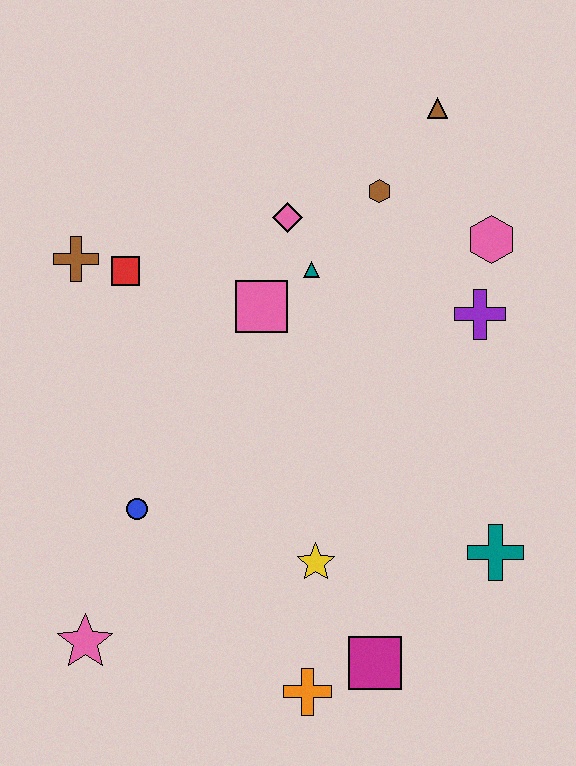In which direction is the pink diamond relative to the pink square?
The pink diamond is above the pink square.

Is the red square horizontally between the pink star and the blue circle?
Yes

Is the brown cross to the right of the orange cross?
No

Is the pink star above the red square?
No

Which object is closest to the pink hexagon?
The purple cross is closest to the pink hexagon.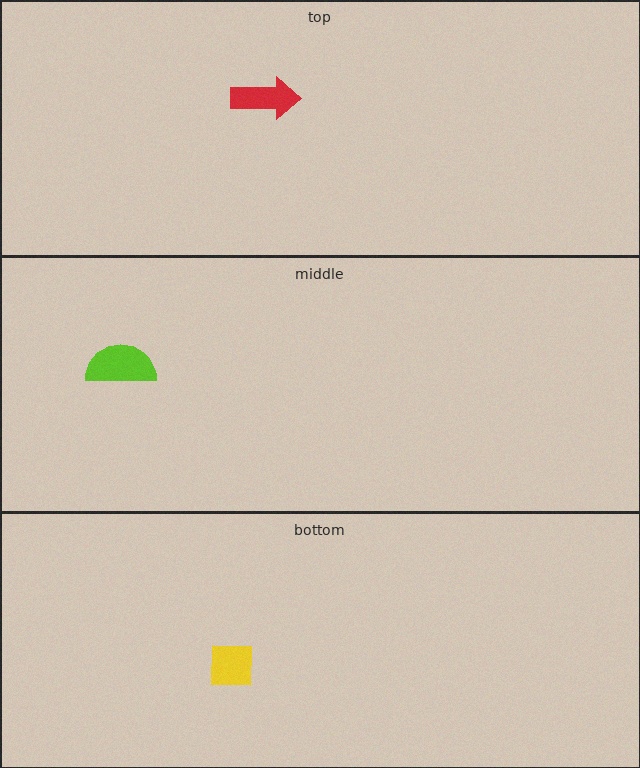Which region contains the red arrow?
The top region.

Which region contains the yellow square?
The bottom region.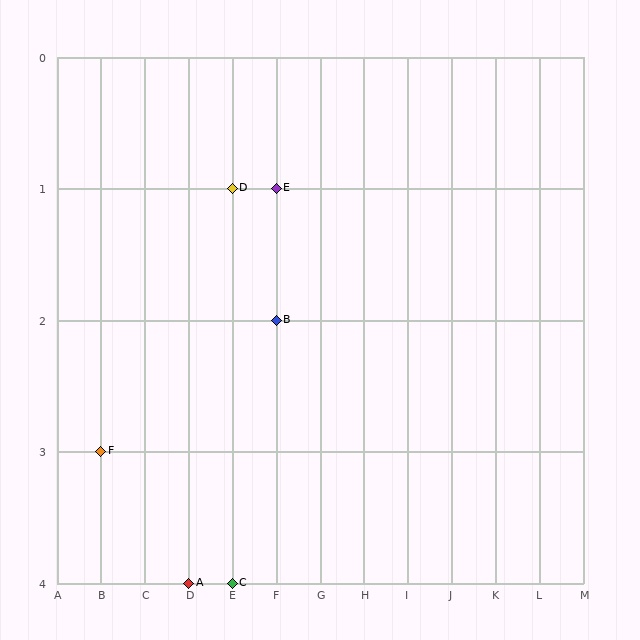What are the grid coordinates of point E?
Point E is at grid coordinates (F, 1).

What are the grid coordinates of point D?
Point D is at grid coordinates (E, 1).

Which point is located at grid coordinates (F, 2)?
Point B is at (F, 2).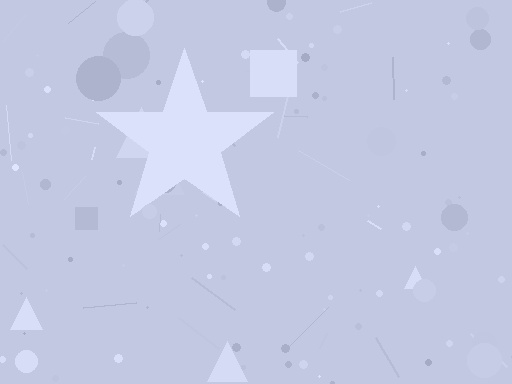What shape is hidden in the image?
A star is hidden in the image.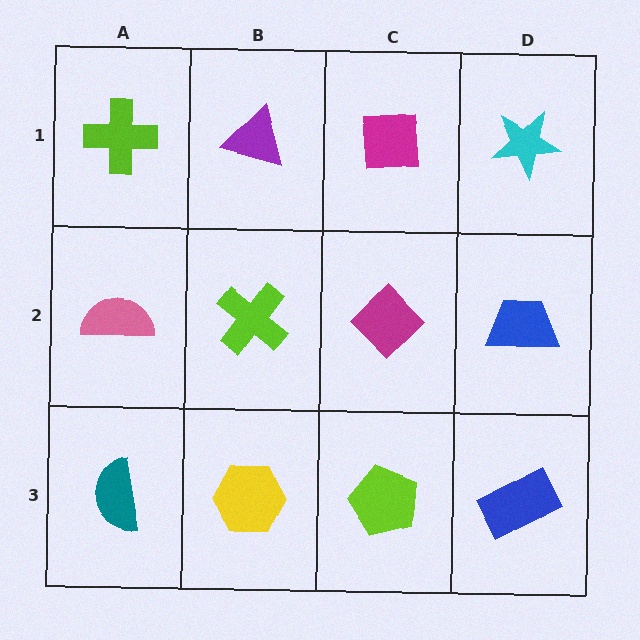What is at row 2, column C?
A magenta diamond.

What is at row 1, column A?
A lime cross.